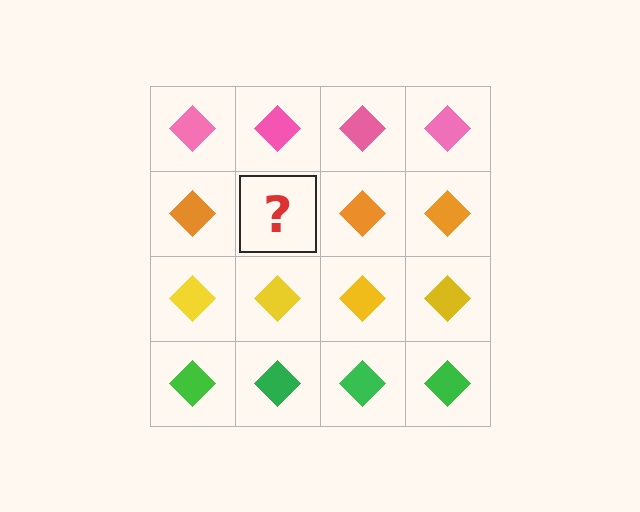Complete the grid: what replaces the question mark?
The question mark should be replaced with an orange diamond.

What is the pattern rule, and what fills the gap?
The rule is that each row has a consistent color. The gap should be filled with an orange diamond.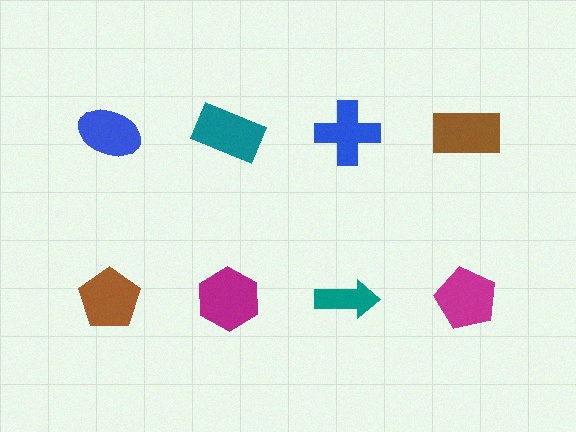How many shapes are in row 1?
4 shapes.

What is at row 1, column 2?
A teal rectangle.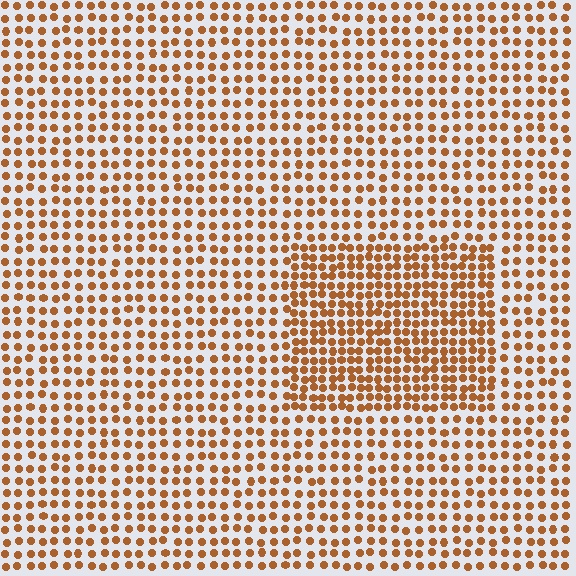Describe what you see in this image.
The image contains small brown elements arranged at two different densities. A rectangle-shaped region is visible where the elements are more densely packed than the surrounding area.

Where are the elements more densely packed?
The elements are more densely packed inside the rectangle boundary.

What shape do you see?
I see a rectangle.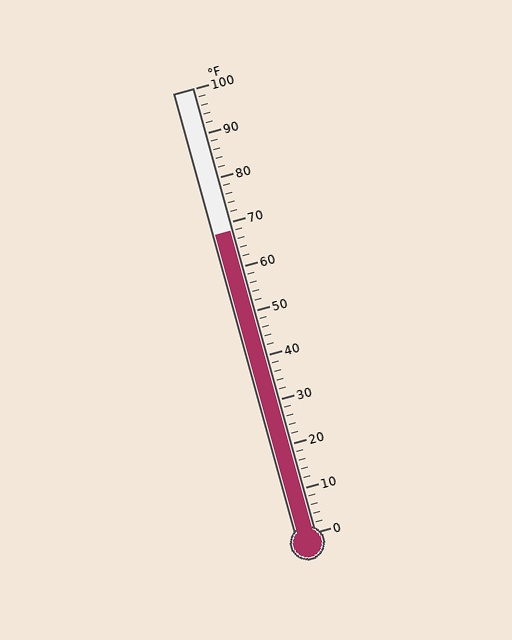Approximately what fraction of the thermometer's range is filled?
The thermometer is filled to approximately 70% of its range.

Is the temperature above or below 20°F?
The temperature is above 20°F.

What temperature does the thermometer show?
The thermometer shows approximately 68°F.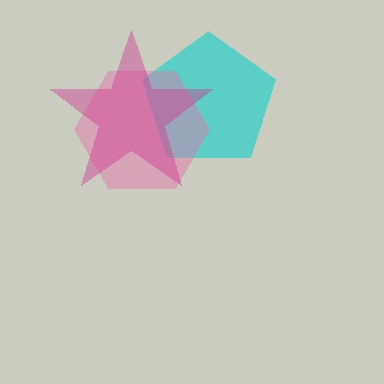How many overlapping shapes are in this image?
There are 3 overlapping shapes in the image.